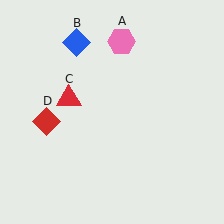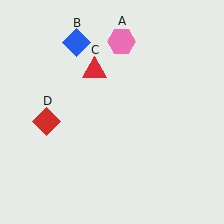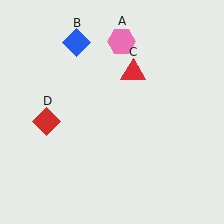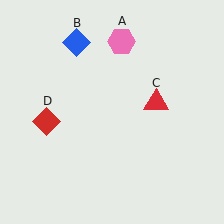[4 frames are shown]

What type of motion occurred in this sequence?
The red triangle (object C) rotated clockwise around the center of the scene.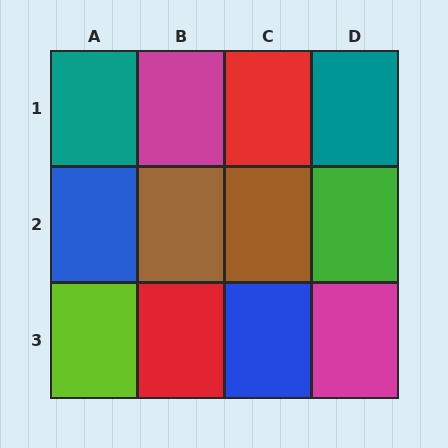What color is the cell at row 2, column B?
Brown.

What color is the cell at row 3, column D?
Magenta.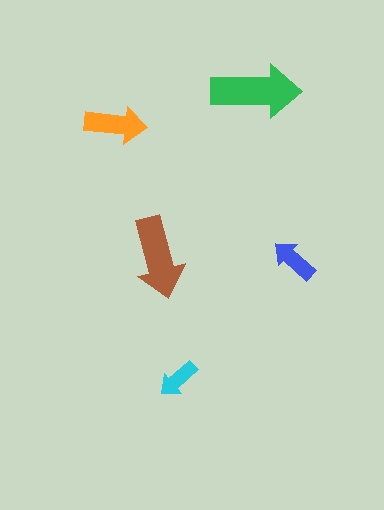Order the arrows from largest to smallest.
the green one, the brown one, the orange one, the blue one, the cyan one.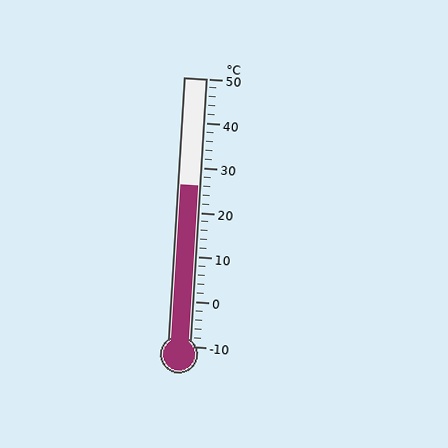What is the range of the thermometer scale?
The thermometer scale ranges from -10°C to 50°C.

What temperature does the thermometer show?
The thermometer shows approximately 26°C.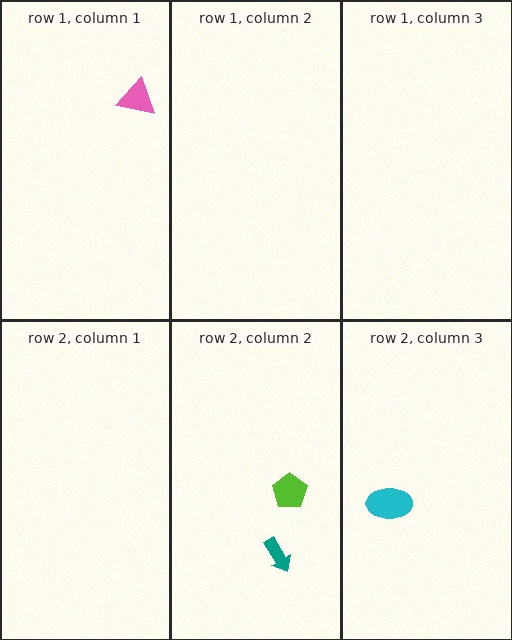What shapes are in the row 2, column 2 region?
The teal arrow, the lime pentagon.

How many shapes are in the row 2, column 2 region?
2.